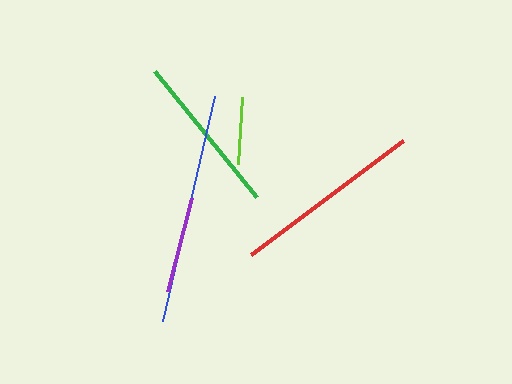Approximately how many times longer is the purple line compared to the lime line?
The purple line is approximately 1.4 times the length of the lime line.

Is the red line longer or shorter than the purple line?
The red line is longer than the purple line.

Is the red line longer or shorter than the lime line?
The red line is longer than the lime line.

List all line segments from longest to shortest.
From longest to shortest: blue, red, green, purple, lime.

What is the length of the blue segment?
The blue segment is approximately 231 pixels long.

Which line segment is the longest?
The blue line is the longest at approximately 231 pixels.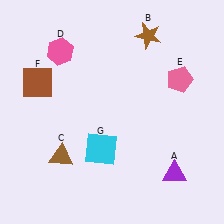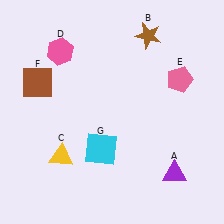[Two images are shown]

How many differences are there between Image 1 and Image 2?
There is 1 difference between the two images.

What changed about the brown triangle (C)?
In Image 1, C is brown. In Image 2, it changed to yellow.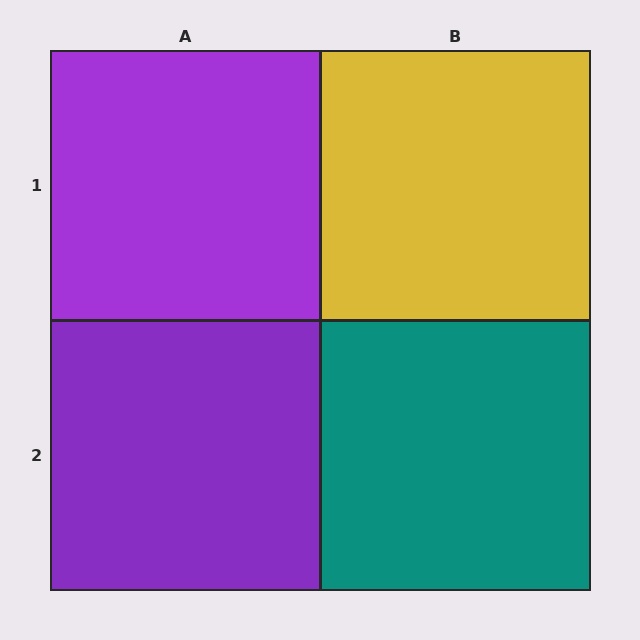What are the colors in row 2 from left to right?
Purple, teal.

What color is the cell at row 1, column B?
Yellow.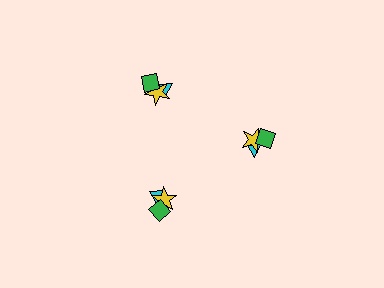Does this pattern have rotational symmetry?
Yes, this pattern has 3-fold rotational symmetry. It looks the same after rotating 120 degrees around the center.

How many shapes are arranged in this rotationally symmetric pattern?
There are 9 shapes, arranged in 3 groups of 3.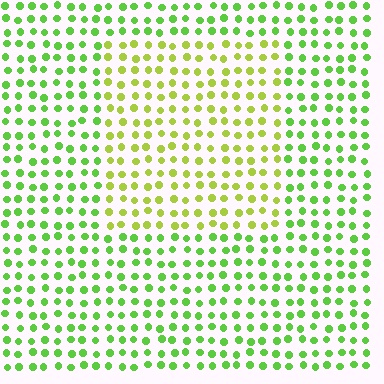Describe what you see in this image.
The image is filled with small lime elements in a uniform arrangement. A rectangle-shaped region is visible where the elements are tinted to a slightly different hue, forming a subtle color boundary.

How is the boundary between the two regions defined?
The boundary is defined purely by a slight shift in hue (about 32 degrees). Spacing, size, and orientation are identical on both sides.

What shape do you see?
I see a rectangle.